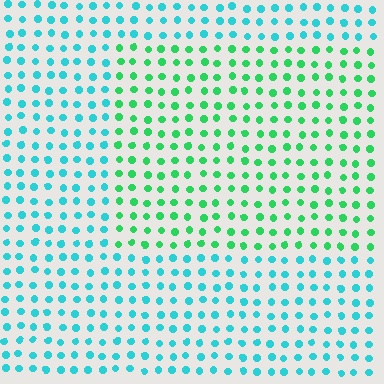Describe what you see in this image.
The image is filled with small cyan elements in a uniform arrangement. A rectangle-shaped region is visible where the elements are tinted to a slightly different hue, forming a subtle color boundary.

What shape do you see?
I see a rectangle.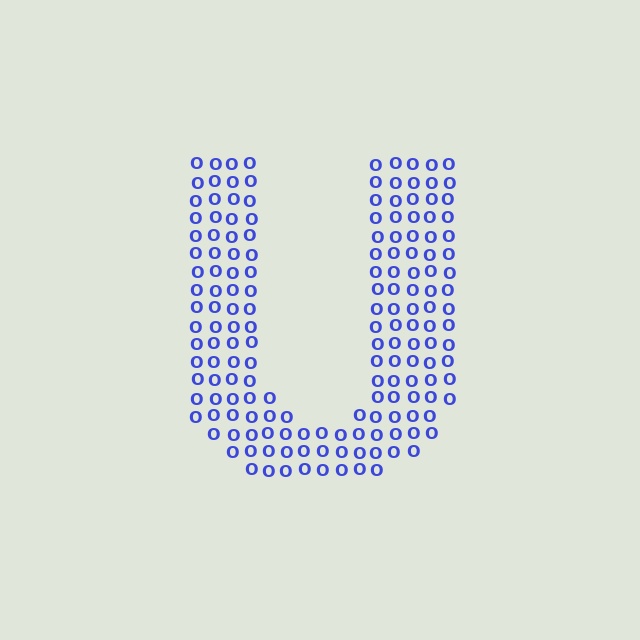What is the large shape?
The large shape is the letter U.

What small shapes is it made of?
It is made of small letter O's.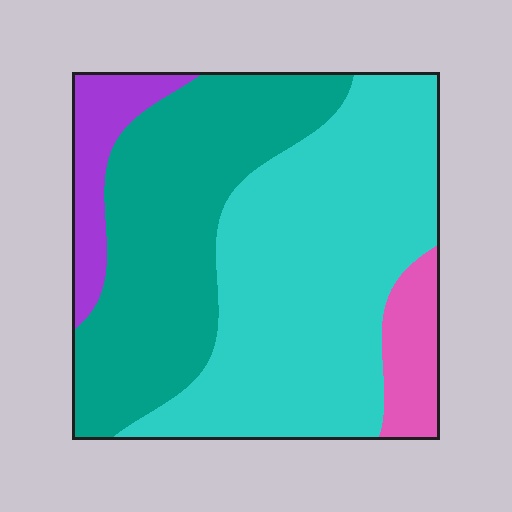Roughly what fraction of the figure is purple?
Purple takes up less than a quarter of the figure.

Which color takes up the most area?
Cyan, at roughly 50%.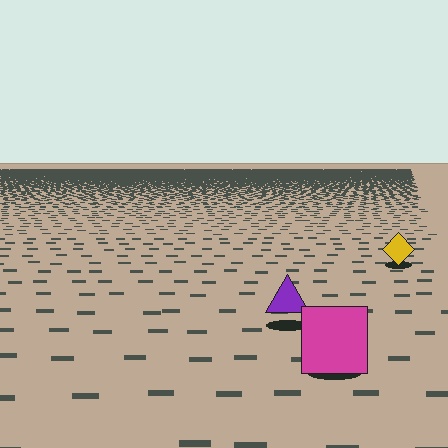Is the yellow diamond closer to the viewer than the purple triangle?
No. The purple triangle is closer — you can tell from the texture gradient: the ground texture is coarser near it.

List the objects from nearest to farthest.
From nearest to farthest: the magenta square, the purple triangle, the yellow diamond.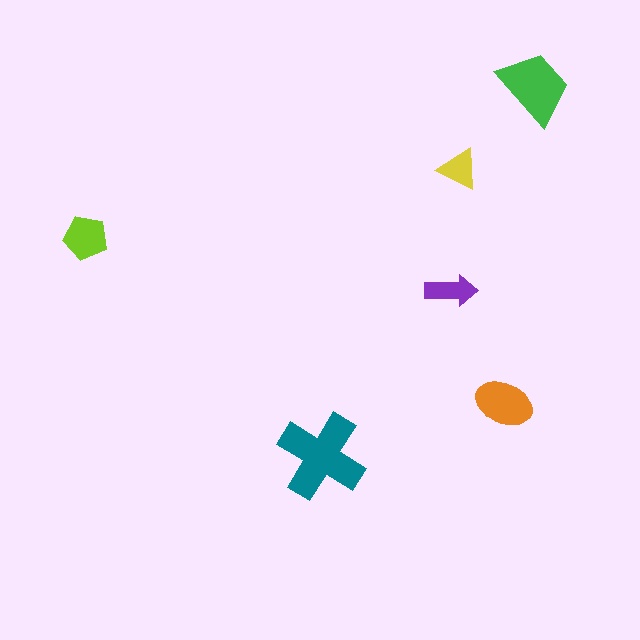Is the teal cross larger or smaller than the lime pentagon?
Larger.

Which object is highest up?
The green trapezoid is topmost.